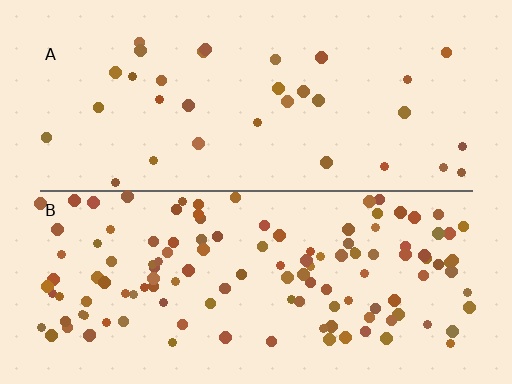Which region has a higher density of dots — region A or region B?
B (the bottom).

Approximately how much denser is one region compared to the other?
Approximately 3.9× — region B over region A.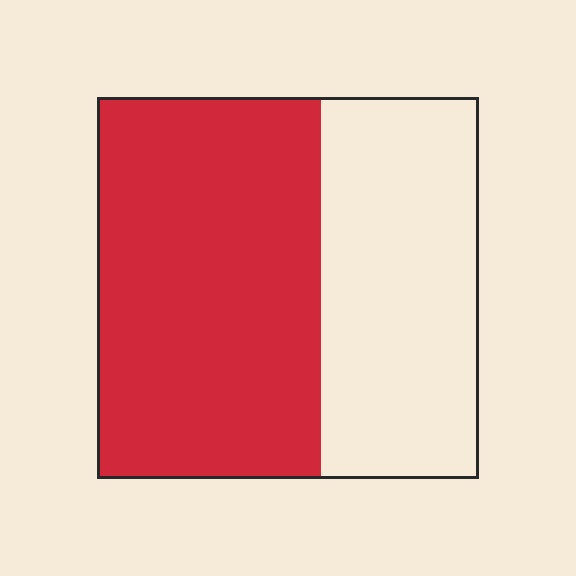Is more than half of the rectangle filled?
Yes.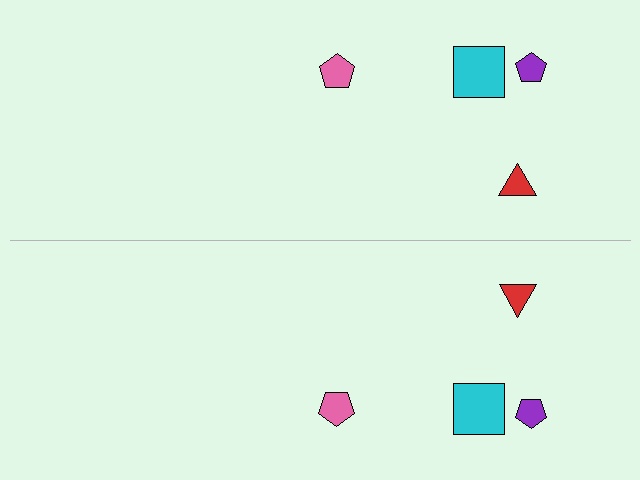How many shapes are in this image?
There are 8 shapes in this image.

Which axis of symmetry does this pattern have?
The pattern has a horizontal axis of symmetry running through the center of the image.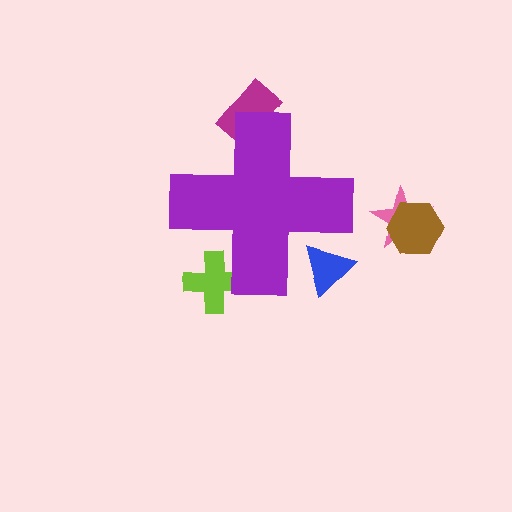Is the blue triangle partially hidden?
Yes, the blue triangle is partially hidden behind the purple cross.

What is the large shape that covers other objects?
A purple cross.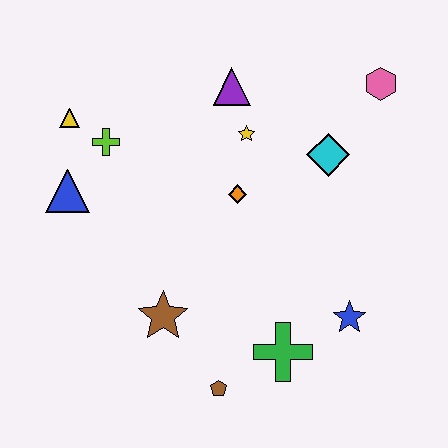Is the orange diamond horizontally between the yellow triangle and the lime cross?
No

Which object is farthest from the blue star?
The yellow triangle is farthest from the blue star.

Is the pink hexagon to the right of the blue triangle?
Yes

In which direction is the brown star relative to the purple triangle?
The brown star is below the purple triangle.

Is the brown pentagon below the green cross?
Yes